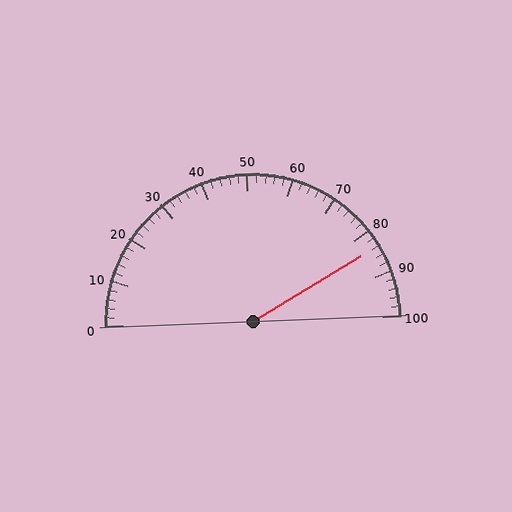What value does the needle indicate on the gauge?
The needle indicates approximately 84.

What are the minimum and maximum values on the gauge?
The gauge ranges from 0 to 100.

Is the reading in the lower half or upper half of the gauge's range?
The reading is in the upper half of the range (0 to 100).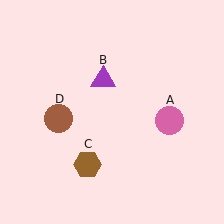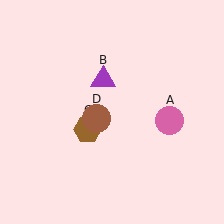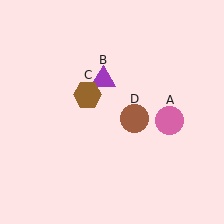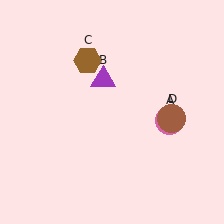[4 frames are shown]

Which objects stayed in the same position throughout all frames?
Pink circle (object A) and purple triangle (object B) remained stationary.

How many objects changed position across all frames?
2 objects changed position: brown hexagon (object C), brown circle (object D).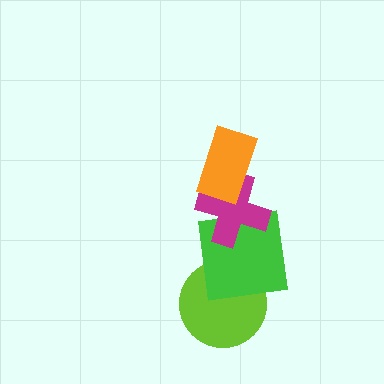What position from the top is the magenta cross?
The magenta cross is 2nd from the top.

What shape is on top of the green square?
The magenta cross is on top of the green square.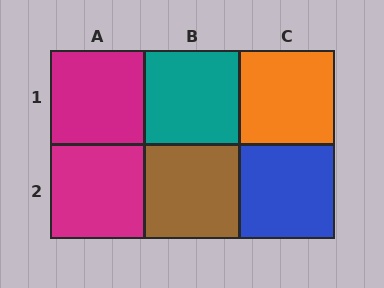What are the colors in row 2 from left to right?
Magenta, brown, blue.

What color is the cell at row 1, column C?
Orange.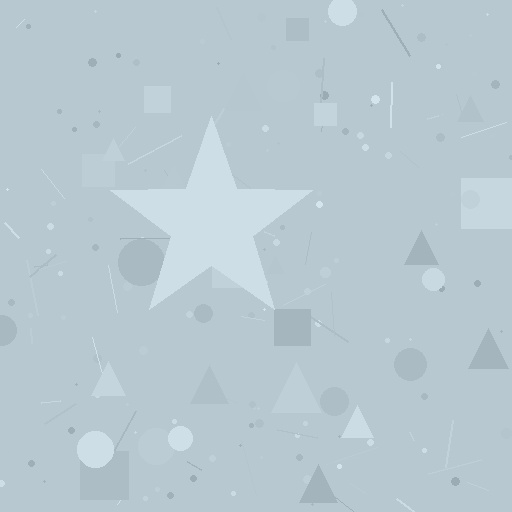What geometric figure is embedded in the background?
A star is embedded in the background.